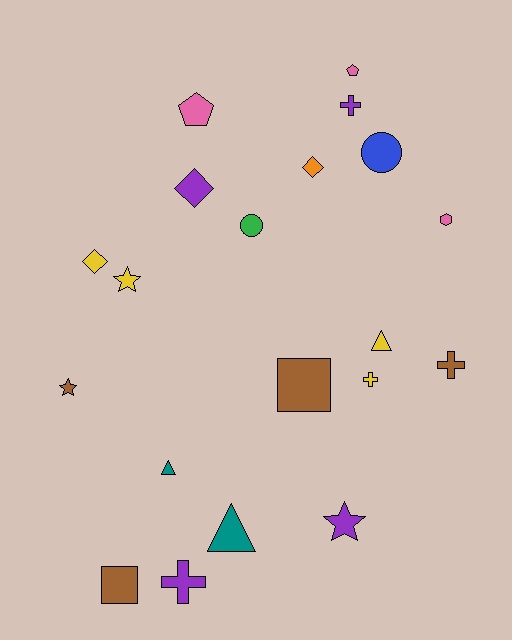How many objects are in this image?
There are 20 objects.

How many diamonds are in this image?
There are 3 diamonds.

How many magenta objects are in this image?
There are no magenta objects.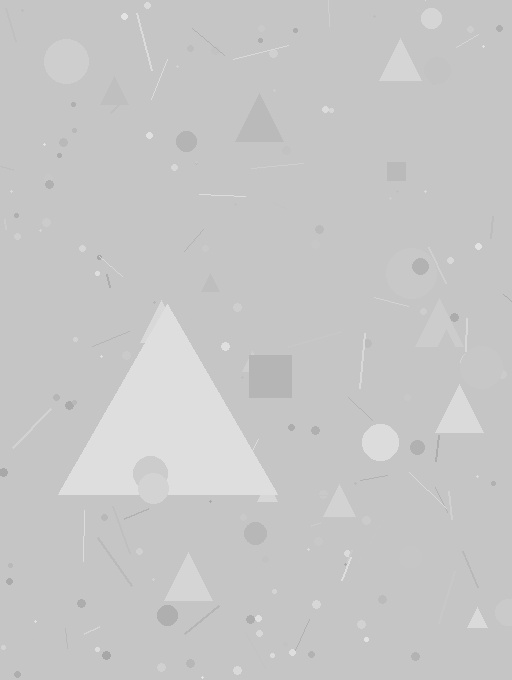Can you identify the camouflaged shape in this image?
The camouflaged shape is a triangle.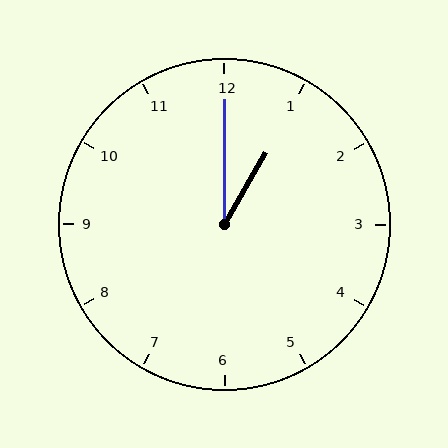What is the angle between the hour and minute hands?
Approximately 30 degrees.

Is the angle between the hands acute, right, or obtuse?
It is acute.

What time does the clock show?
1:00.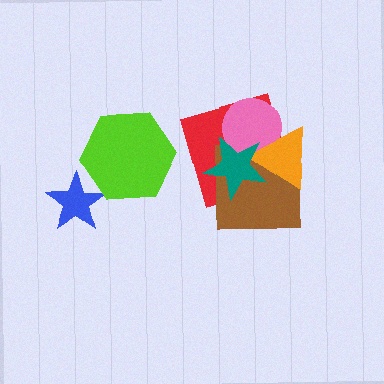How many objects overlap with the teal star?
4 objects overlap with the teal star.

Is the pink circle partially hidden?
Yes, it is partially covered by another shape.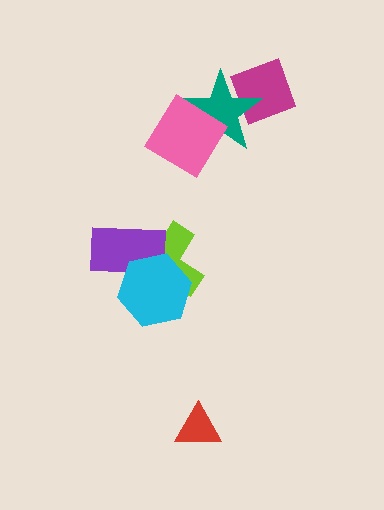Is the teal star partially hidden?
Yes, it is partially covered by another shape.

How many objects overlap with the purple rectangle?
2 objects overlap with the purple rectangle.